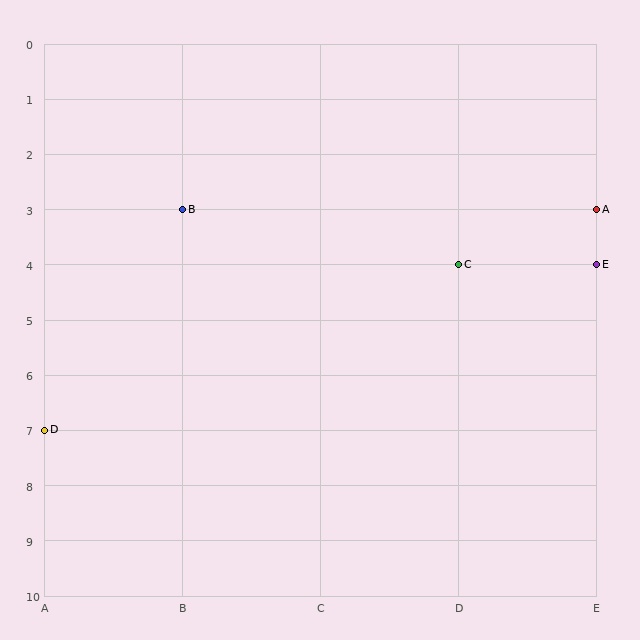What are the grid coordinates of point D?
Point D is at grid coordinates (A, 7).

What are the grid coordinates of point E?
Point E is at grid coordinates (E, 4).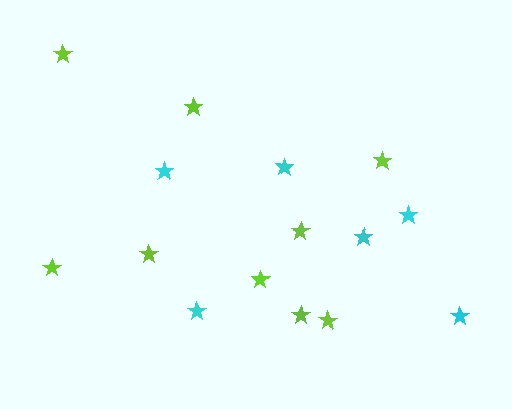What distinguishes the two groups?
There are 2 groups: one group of cyan stars (6) and one group of lime stars (9).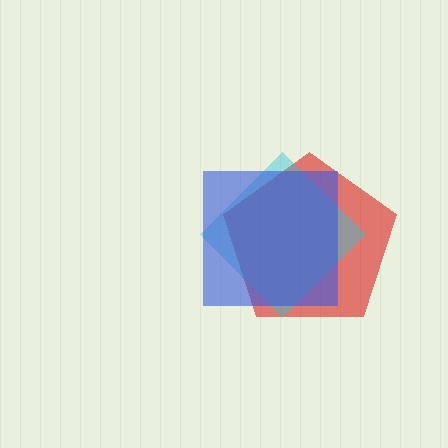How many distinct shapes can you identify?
There are 3 distinct shapes: a red pentagon, a cyan diamond, a blue square.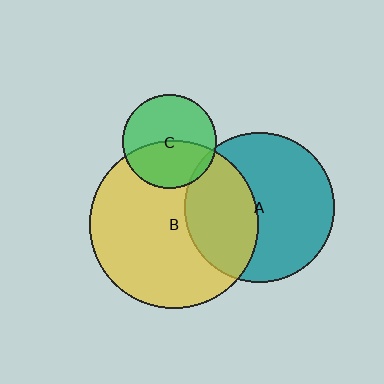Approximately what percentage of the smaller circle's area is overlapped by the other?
Approximately 40%.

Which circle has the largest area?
Circle B (yellow).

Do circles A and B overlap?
Yes.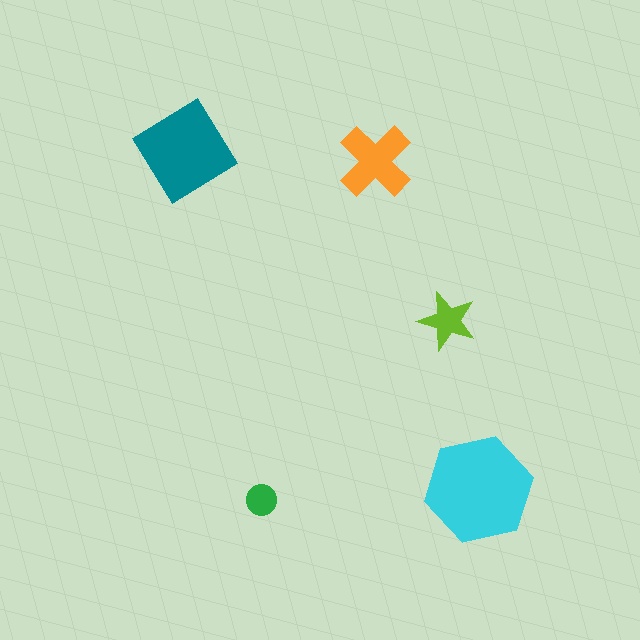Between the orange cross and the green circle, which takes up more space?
The orange cross.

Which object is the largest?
The cyan hexagon.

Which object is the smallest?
The green circle.